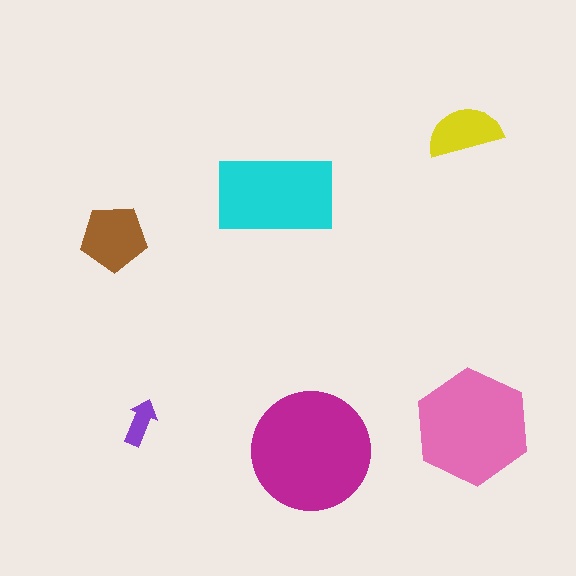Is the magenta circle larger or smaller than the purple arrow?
Larger.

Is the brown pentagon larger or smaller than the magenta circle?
Smaller.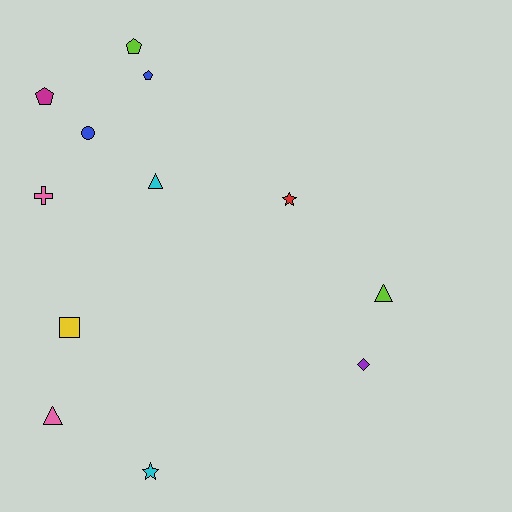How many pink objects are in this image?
There are 2 pink objects.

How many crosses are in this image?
There is 1 cross.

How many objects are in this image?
There are 12 objects.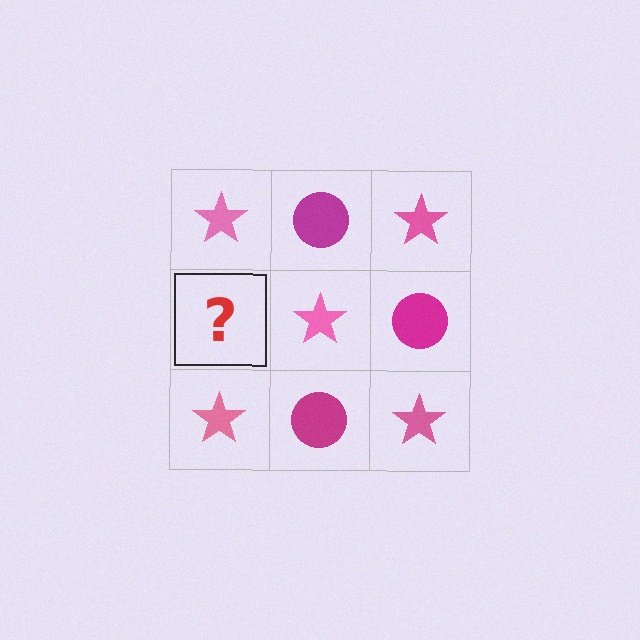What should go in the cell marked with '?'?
The missing cell should contain a magenta circle.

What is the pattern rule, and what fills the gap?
The rule is that it alternates pink star and magenta circle in a checkerboard pattern. The gap should be filled with a magenta circle.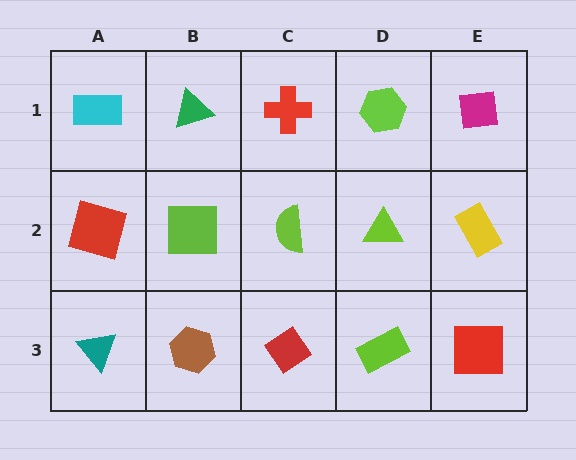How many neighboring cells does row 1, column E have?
2.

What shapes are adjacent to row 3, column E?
A yellow rectangle (row 2, column E), a lime rectangle (row 3, column D).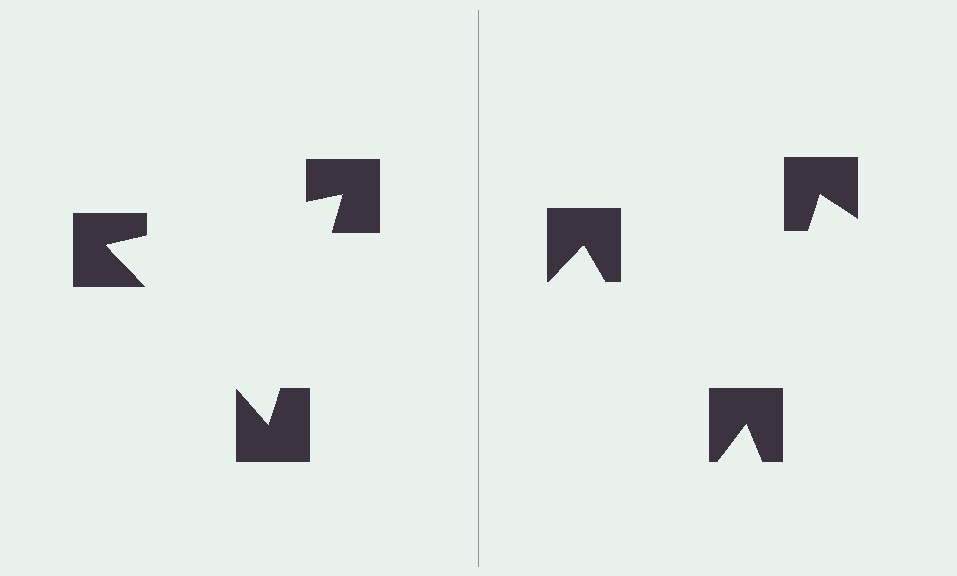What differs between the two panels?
The notched squares are positioned identically on both sides; only the wedge orientations differ. On the left they align to a triangle; on the right they are misaligned.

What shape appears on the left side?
An illusory triangle.